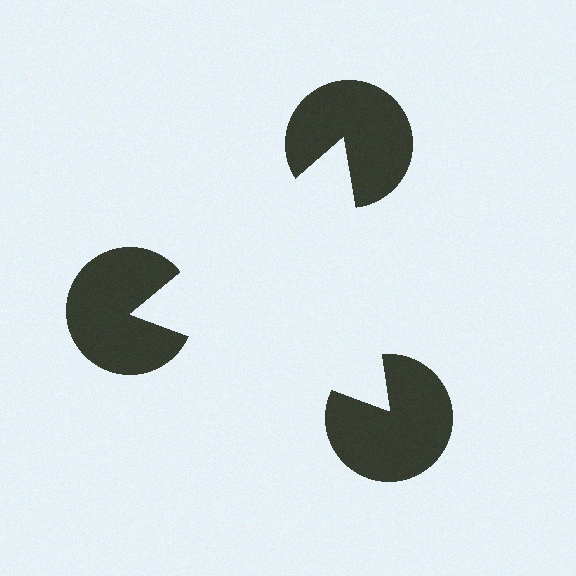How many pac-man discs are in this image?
There are 3 — one at each vertex of the illusory triangle.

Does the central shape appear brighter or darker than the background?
It typically appears slightly brighter than the background, even though no actual brightness change is drawn.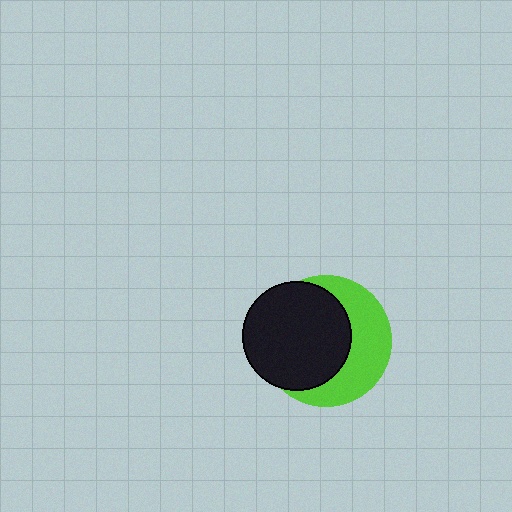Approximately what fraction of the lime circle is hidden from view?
Roughly 57% of the lime circle is hidden behind the black circle.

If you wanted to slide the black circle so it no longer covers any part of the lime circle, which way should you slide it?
Slide it left — that is the most direct way to separate the two shapes.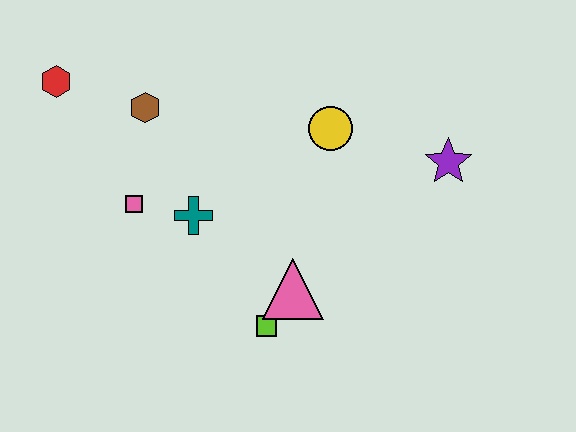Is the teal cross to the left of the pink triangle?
Yes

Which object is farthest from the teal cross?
The purple star is farthest from the teal cross.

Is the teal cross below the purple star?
Yes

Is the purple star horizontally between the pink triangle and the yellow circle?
No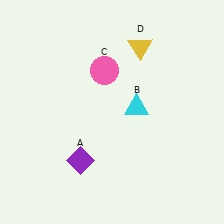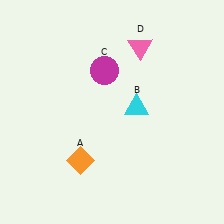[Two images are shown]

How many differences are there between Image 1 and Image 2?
There are 3 differences between the two images.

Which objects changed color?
A changed from purple to orange. C changed from pink to magenta. D changed from yellow to pink.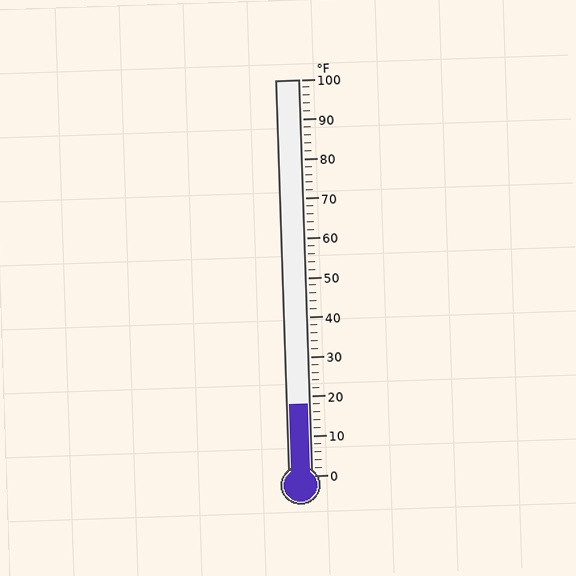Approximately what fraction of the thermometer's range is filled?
The thermometer is filled to approximately 20% of its range.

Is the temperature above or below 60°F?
The temperature is below 60°F.